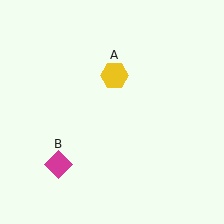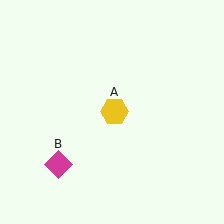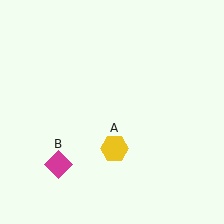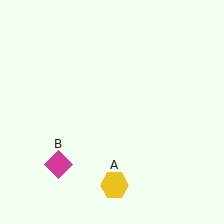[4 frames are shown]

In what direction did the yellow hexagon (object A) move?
The yellow hexagon (object A) moved down.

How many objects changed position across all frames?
1 object changed position: yellow hexagon (object A).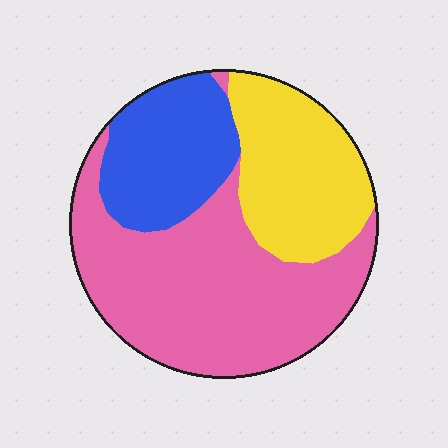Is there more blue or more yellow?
Yellow.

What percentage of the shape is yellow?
Yellow covers 27% of the shape.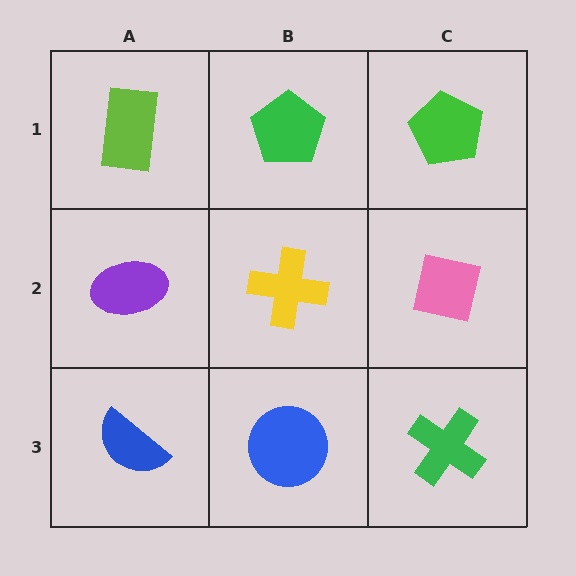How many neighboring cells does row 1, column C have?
2.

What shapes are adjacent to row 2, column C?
A green pentagon (row 1, column C), a green cross (row 3, column C), a yellow cross (row 2, column B).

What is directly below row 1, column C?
A pink square.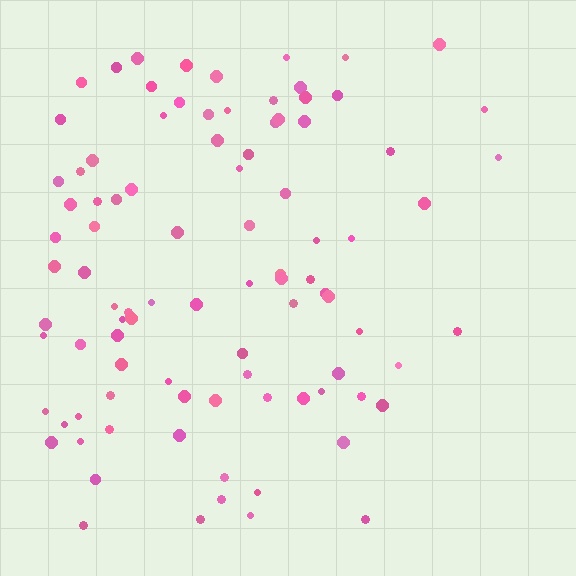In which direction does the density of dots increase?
From right to left, with the left side densest.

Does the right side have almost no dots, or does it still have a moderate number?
Still a moderate number, just noticeably fewer than the left.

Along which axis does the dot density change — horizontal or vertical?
Horizontal.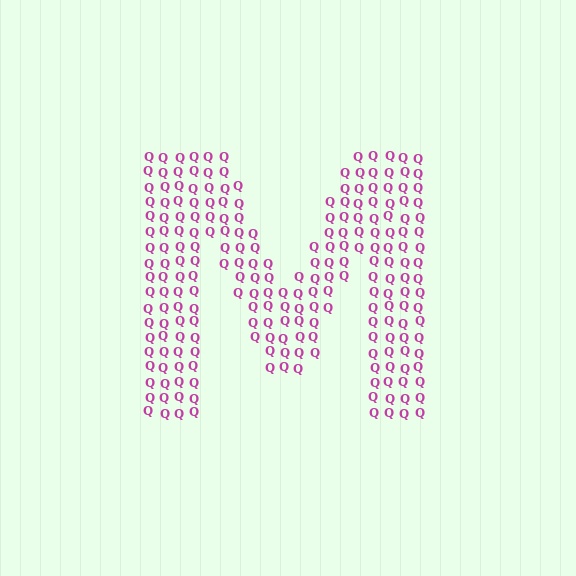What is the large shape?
The large shape is the letter M.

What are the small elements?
The small elements are letter Q's.